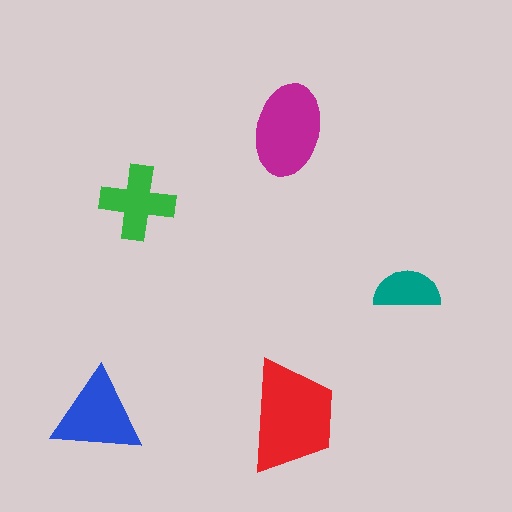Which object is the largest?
The red trapezoid.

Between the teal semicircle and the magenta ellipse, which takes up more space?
The magenta ellipse.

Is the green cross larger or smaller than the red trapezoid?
Smaller.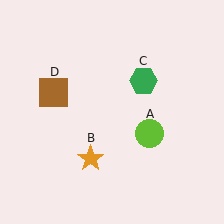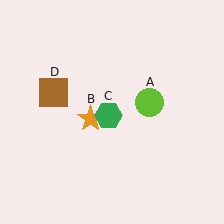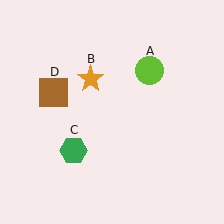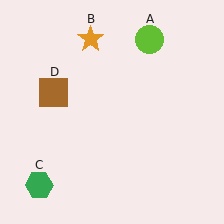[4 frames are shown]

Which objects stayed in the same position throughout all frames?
Brown square (object D) remained stationary.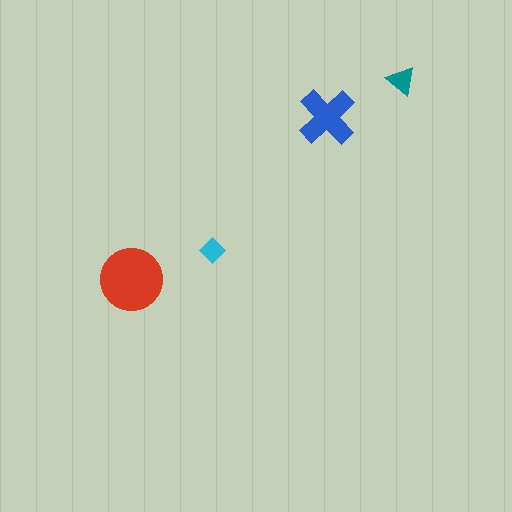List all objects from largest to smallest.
The red circle, the blue cross, the teal triangle, the cyan diamond.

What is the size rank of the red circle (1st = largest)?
1st.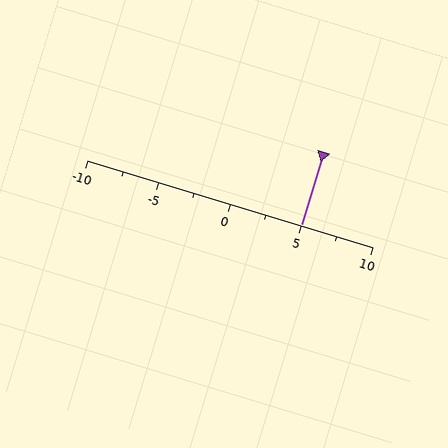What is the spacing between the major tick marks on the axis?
The major ticks are spaced 5 apart.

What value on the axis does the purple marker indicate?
The marker indicates approximately 5.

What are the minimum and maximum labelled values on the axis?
The axis runs from -10 to 10.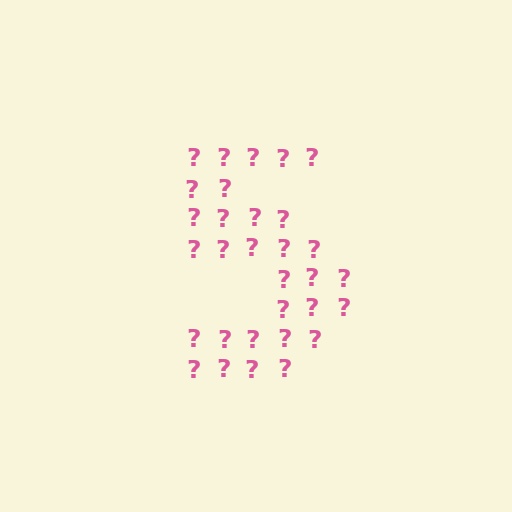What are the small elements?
The small elements are question marks.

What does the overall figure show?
The overall figure shows the digit 5.